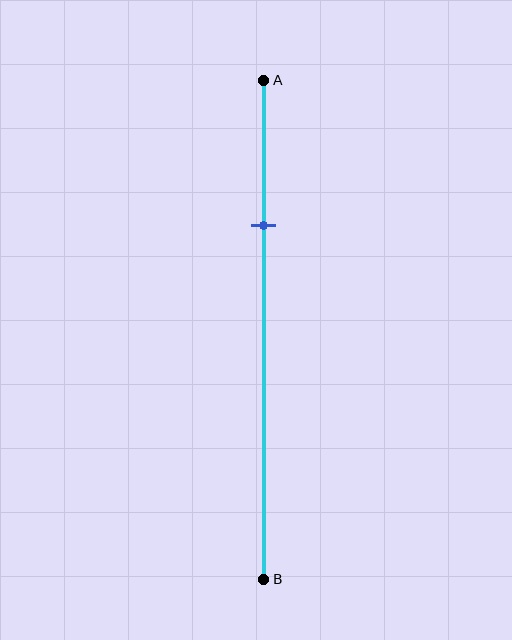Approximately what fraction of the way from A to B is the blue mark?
The blue mark is approximately 30% of the way from A to B.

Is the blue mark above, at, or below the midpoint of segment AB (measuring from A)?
The blue mark is above the midpoint of segment AB.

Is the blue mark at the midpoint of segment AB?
No, the mark is at about 30% from A, not at the 50% midpoint.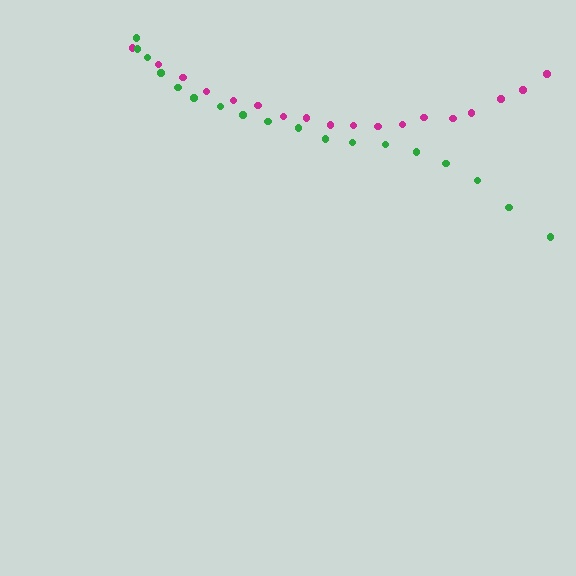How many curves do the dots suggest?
There are 2 distinct paths.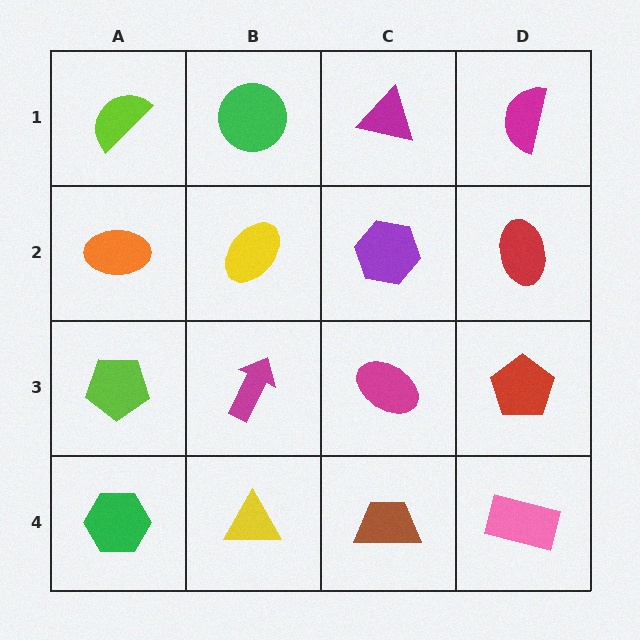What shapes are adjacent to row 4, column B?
A magenta arrow (row 3, column B), a green hexagon (row 4, column A), a brown trapezoid (row 4, column C).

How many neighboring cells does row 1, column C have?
3.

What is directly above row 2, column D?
A magenta semicircle.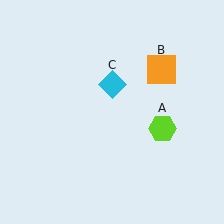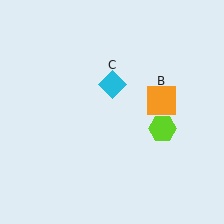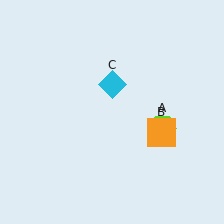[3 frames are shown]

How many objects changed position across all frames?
1 object changed position: orange square (object B).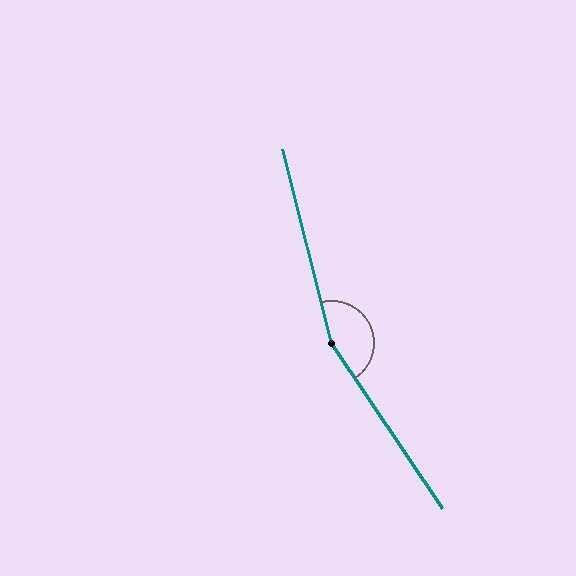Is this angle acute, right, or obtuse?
It is obtuse.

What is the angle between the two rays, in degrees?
Approximately 161 degrees.